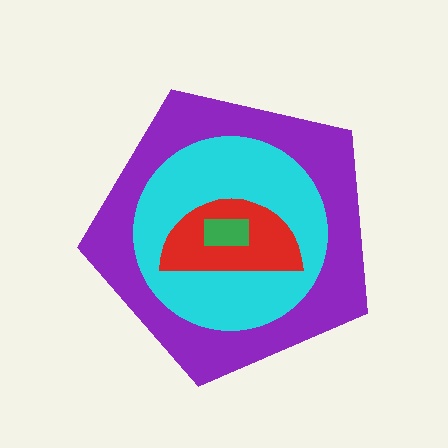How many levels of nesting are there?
4.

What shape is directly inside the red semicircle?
The green rectangle.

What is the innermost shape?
The green rectangle.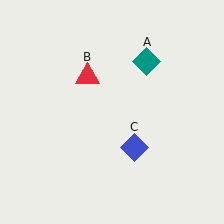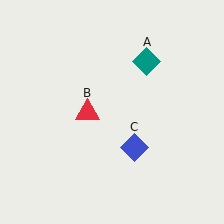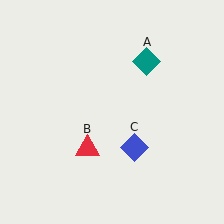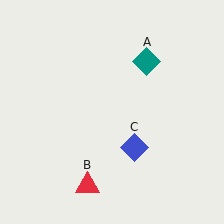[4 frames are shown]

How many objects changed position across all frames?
1 object changed position: red triangle (object B).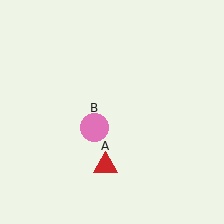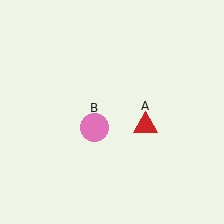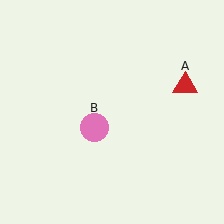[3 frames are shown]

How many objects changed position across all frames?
1 object changed position: red triangle (object A).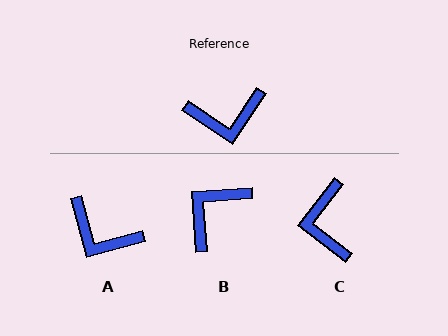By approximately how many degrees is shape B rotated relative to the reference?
Approximately 141 degrees clockwise.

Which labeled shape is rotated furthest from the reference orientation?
B, about 141 degrees away.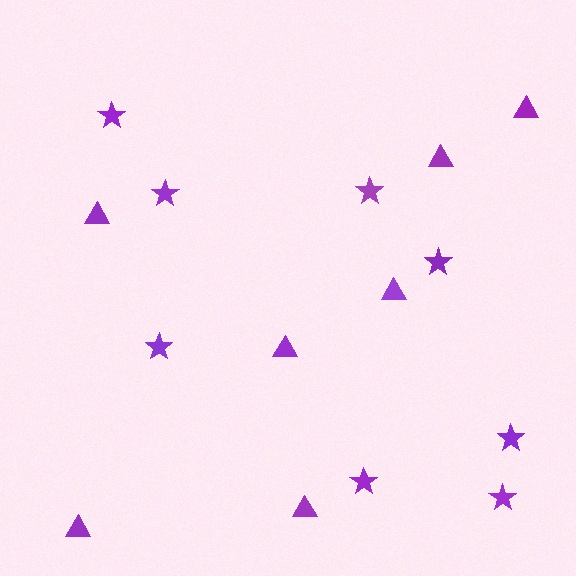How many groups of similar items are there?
There are 2 groups: one group of stars (8) and one group of triangles (7).